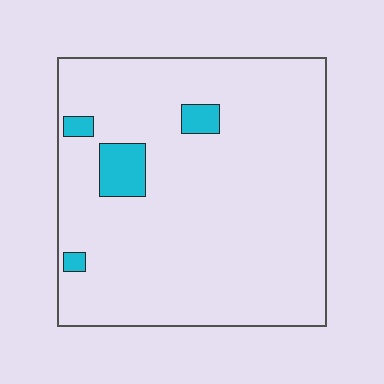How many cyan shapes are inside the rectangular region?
4.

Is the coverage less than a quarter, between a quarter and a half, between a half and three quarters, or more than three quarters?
Less than a quarter.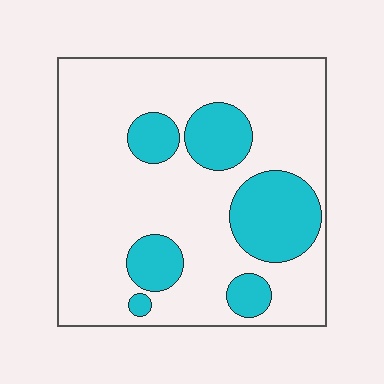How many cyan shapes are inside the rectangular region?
6.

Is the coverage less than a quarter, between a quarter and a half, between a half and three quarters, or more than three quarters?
Less than a quarter.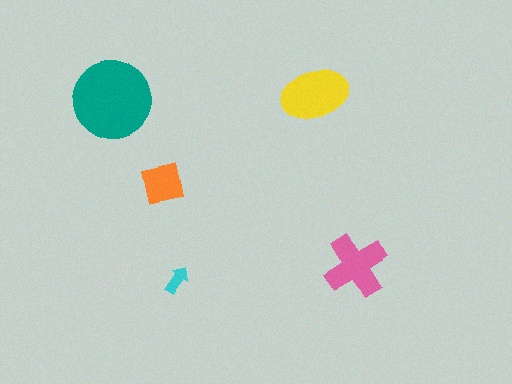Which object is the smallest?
The cyan arrow.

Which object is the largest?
The teal circle.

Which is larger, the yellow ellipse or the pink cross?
The yellow ellipse.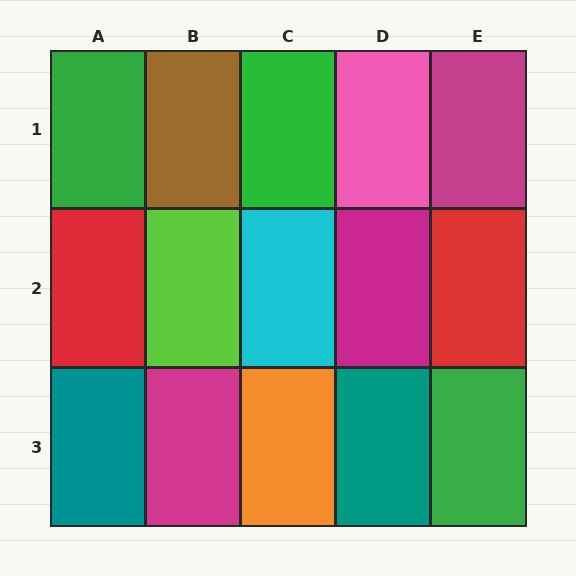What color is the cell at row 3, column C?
Orange.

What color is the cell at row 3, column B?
Magenta.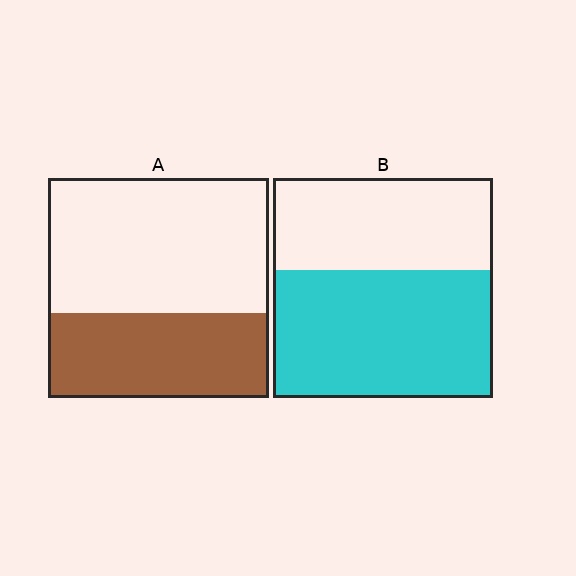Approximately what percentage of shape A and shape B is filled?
A is approximately 40% and B is approximately 60%.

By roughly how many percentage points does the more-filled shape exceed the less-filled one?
By roughly 20 percentage points (B over A).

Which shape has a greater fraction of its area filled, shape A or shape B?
Shape B.